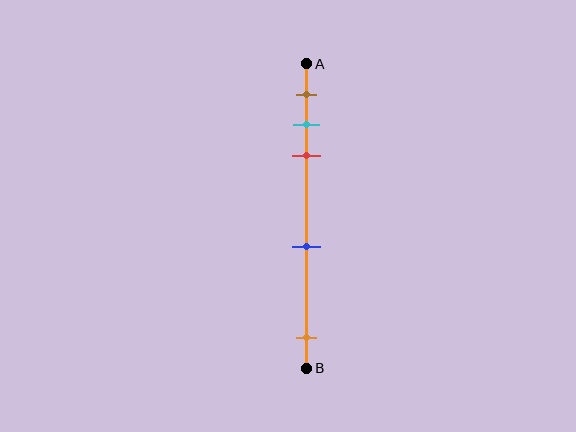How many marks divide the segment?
There are 5 marks dividing the segment.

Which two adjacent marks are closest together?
The cyan and red marks are the closest adjacent pair.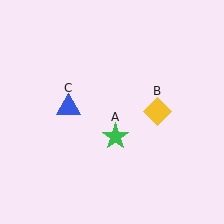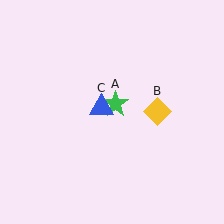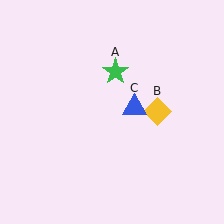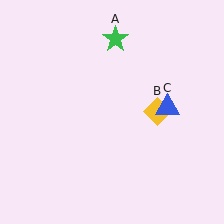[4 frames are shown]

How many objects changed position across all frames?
2 objects changed position: green star (object A), blue triangle (object C).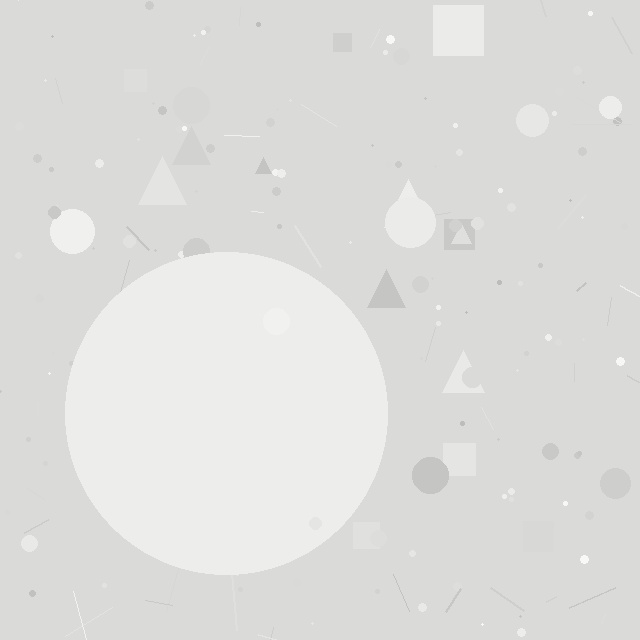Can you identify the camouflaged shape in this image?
The camouflaged shape is a circle.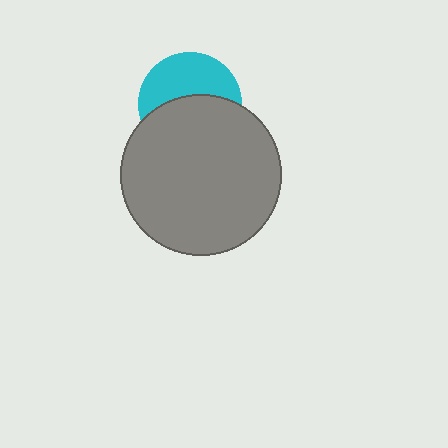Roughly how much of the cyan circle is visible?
About half of it is visible (roughly 46%).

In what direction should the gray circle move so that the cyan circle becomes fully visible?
The gray circle should move down. That is the shortest direction to clear the overlap and leave the cyan circle fully visible.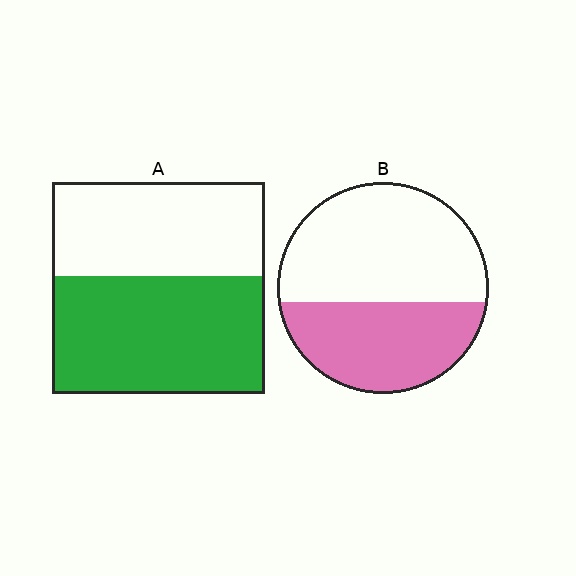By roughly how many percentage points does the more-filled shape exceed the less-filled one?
By roughly 15 percentage points (A over B).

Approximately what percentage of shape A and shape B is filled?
A is approximately 55% and B is approximately 40%.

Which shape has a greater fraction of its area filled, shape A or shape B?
Shape A.